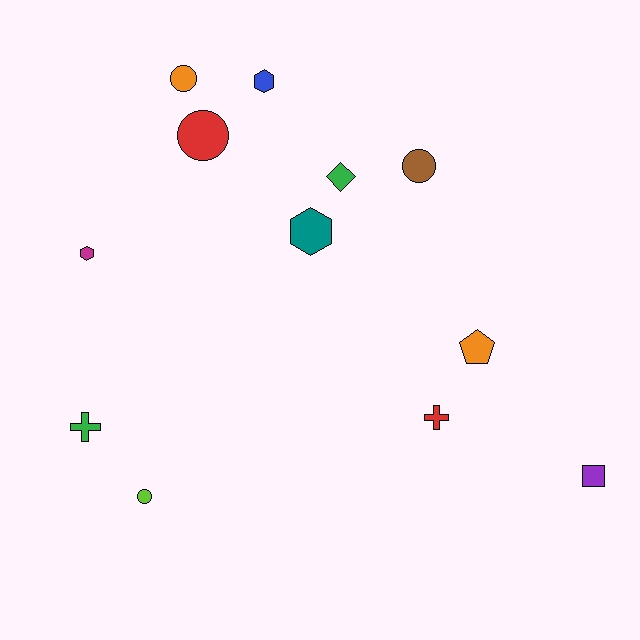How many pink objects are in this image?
There are no pink objects.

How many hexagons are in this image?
There are 3 hexagons.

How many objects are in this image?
There are 12 objects.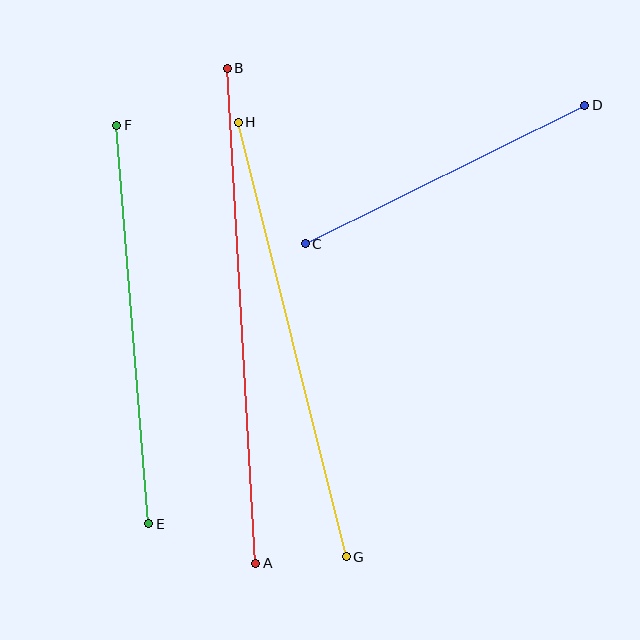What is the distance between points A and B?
The distance is approximately 496 pixels.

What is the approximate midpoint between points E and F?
The midpoint is at approximately (133, 325) pixels.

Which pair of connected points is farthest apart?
Points A and B are farthest apart.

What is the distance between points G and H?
The distance is approximately 447 pixels.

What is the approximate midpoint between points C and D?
The midpoint is at approximately (445, 175) pixels.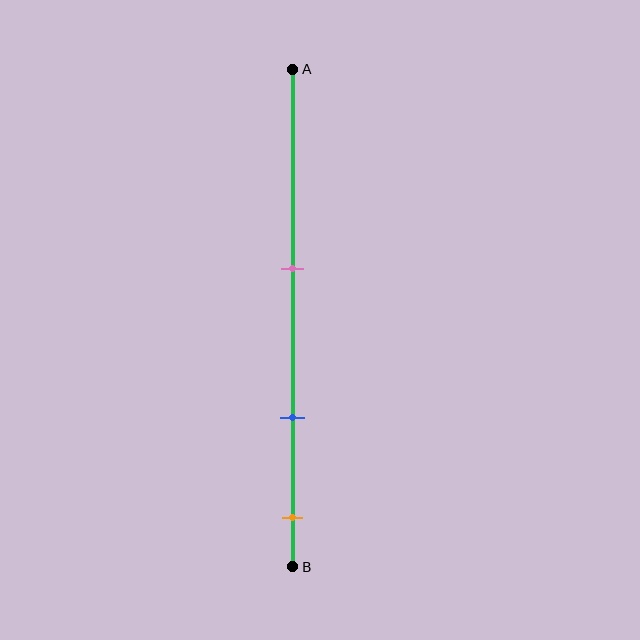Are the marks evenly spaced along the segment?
Yes, the marks are approximately evenly spaced.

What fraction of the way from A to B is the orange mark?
The orange mark is approximately 90% (0.9) of the way from A to B.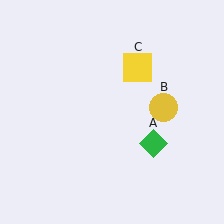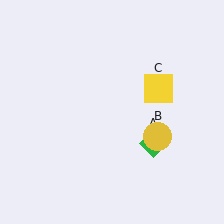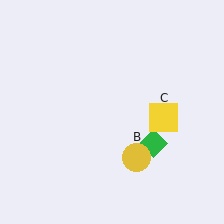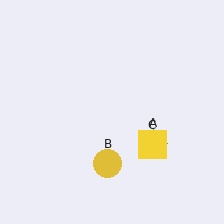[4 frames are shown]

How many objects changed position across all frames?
2 objects changed position: yellow circle (object B), yellow square (object C).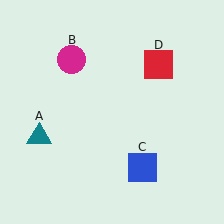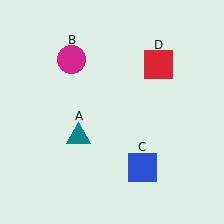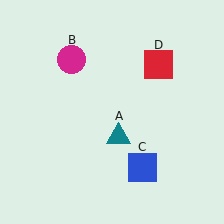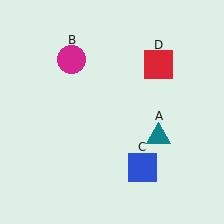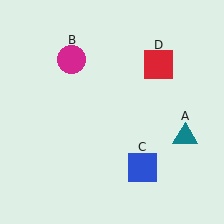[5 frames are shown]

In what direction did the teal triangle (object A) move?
The teal triangle (object A) moved right.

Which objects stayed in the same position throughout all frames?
Magenta circle (object B) and blue square (object C) and red square (object D) remained stationary.